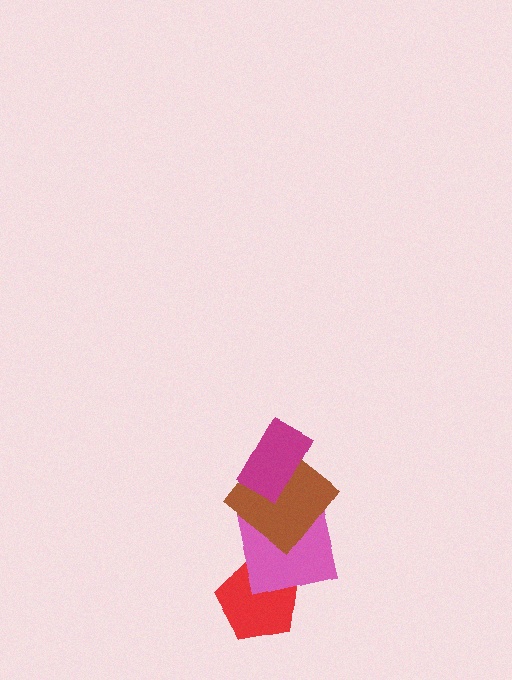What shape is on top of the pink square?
The brown diamond is on top of the pink square.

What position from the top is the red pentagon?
The red pentagon is 4th from the top.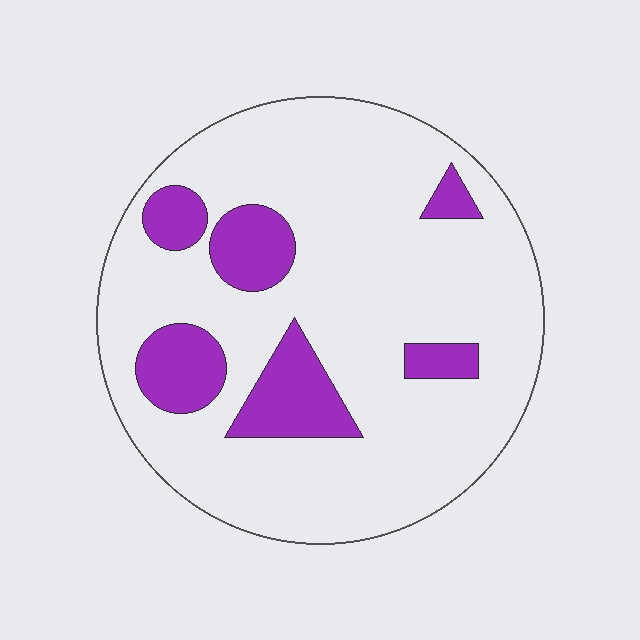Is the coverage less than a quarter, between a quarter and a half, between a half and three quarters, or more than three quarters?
Less than a quarter.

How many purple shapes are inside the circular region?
6.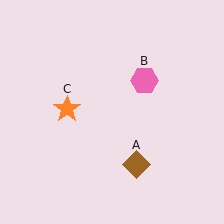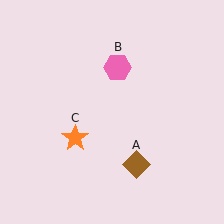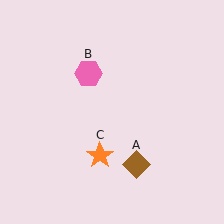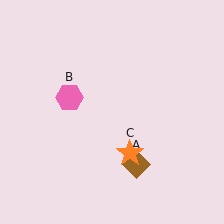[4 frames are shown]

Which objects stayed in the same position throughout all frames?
Brown diamond (object A) remained stationary.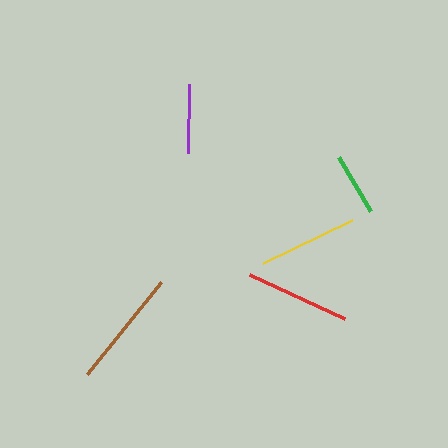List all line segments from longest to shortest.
From longest to shortest: brown, red, yellow, purple, green.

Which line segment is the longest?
The brown line is the longest at approximately 118 pixels.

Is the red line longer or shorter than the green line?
The red line is longer than the green line.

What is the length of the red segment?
The red segment is approximately 104 pixels long.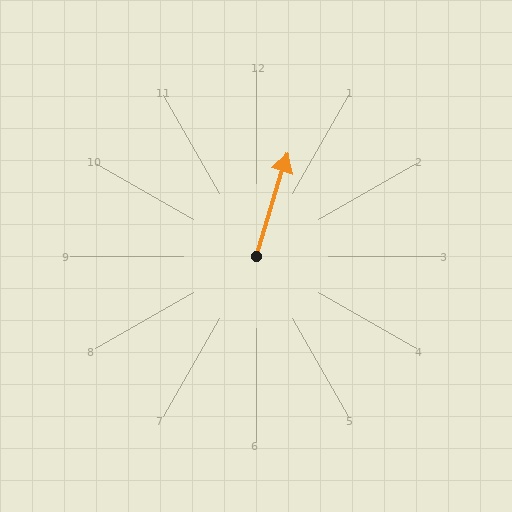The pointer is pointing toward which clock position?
Roughly 1 o'clock.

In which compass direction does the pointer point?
North.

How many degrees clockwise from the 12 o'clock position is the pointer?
Approximately 17 degrees.